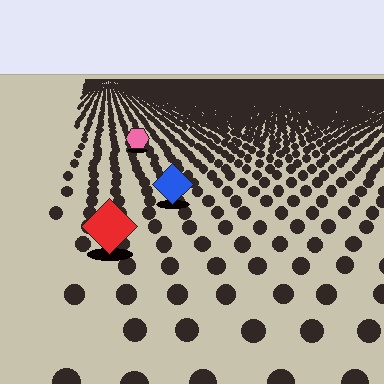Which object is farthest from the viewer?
The pink hexagon is farthest from the viewer. It appears smaller and the ground texture around it is denser.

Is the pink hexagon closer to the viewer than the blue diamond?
No. The blue diamond is closer — you can tell from the texture gradient: the ground texture is coarser near it.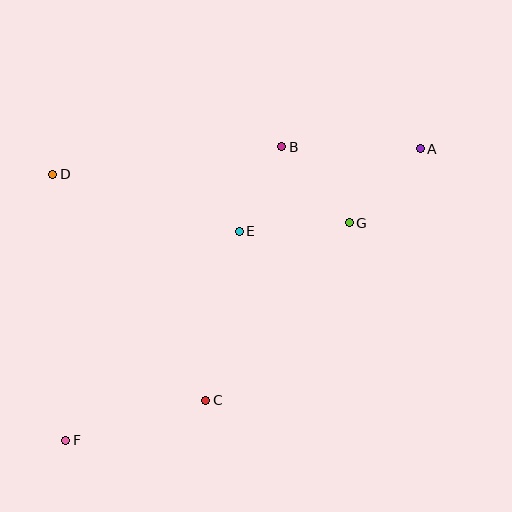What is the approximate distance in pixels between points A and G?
The distance between A and G is approximately 102 pixels.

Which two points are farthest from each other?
Points A and F are farthest from each other.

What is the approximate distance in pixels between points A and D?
The distance between A and D is approximately 368 pixels.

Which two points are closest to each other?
Points B and E are closest to each other.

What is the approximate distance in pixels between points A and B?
The distance between A and B is approximately 138 pixels.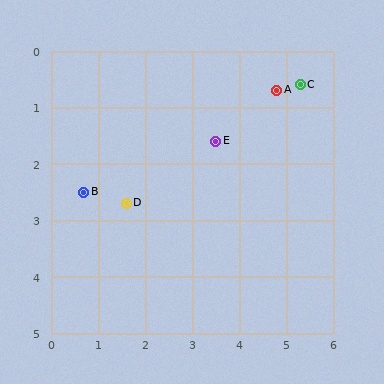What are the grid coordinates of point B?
Point B is at approximately (0.7, 2.5).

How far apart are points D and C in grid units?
Points D and C are about 4.3 grid units apart.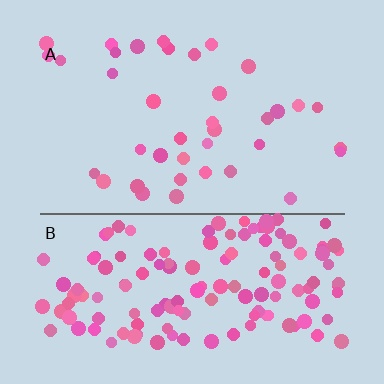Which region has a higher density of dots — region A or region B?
B (the bottom).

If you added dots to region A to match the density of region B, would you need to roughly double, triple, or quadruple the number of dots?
Approximately quadruple.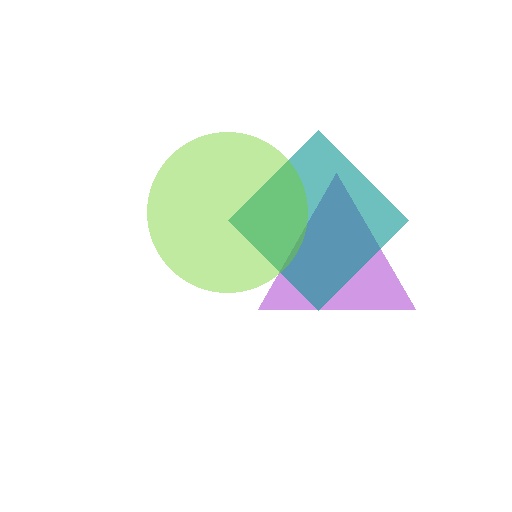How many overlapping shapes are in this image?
There are 3 overlapping shapes in the image.